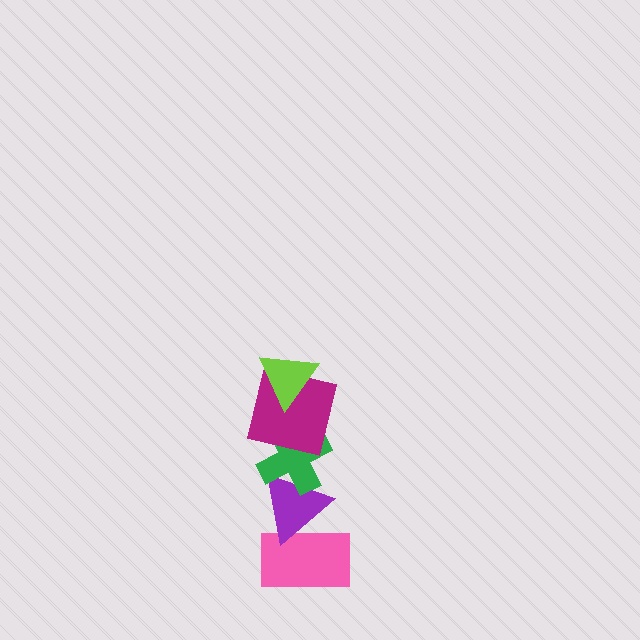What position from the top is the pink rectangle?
The pink rectangle is 5th from the top.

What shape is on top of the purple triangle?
The green cross is on top of the purple triangle.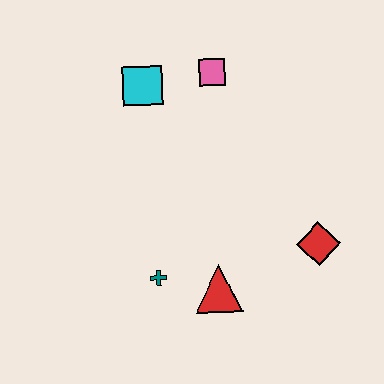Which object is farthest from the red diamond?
The cyan square is farthest from the red diamond.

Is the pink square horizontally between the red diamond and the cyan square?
Yes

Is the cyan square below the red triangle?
No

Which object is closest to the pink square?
The cyan square is closest to the pink square.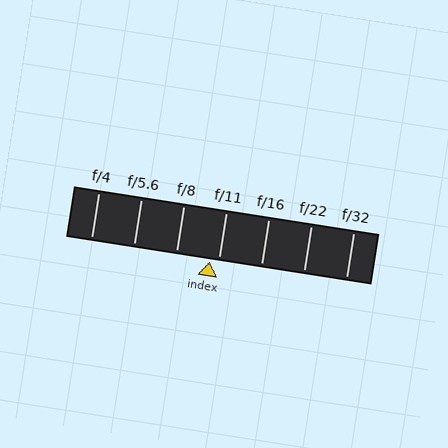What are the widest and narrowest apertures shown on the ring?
The widest aperture shown is f/4 and the narrowest is f/32.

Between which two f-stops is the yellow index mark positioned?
The index mark is between f/8 and f/11.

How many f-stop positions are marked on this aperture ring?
There are 7 f-stop positions marked.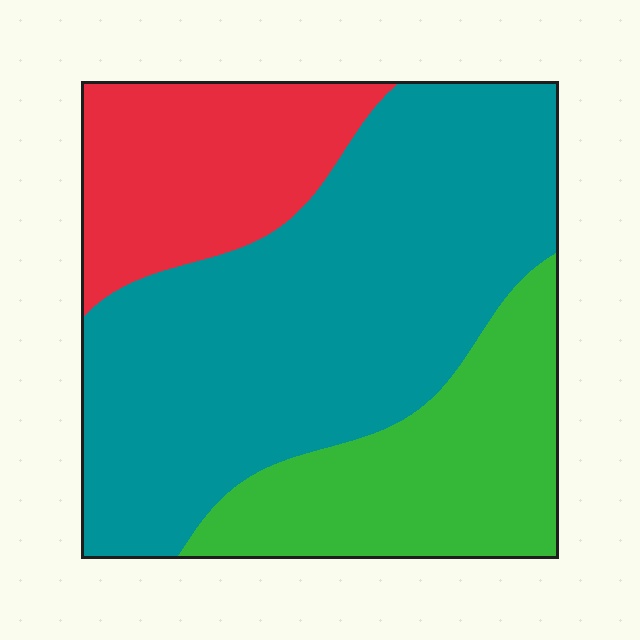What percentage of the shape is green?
Green covers around 25% of the shape.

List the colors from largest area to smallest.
From largest to smallest: teal, green, red.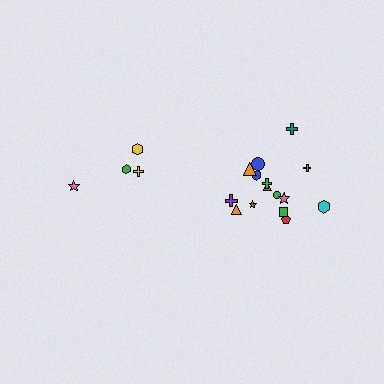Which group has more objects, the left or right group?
The right group.